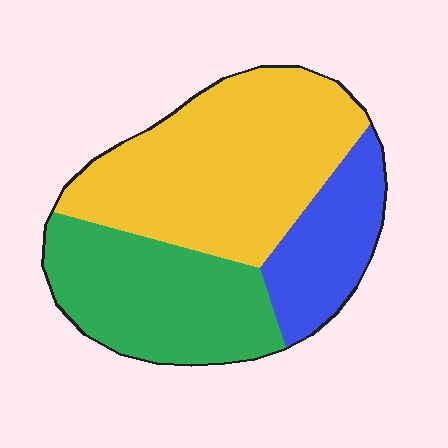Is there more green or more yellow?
Yellow.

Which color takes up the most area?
Yellow, at roughly 50%.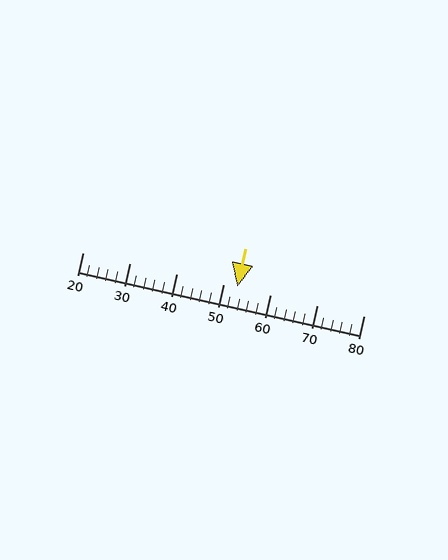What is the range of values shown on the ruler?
The ruler shows values from 20 to 80.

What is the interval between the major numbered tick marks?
The major tick marks are spaced 10 units apart.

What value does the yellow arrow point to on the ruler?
The yellow arrow points to approximately 53.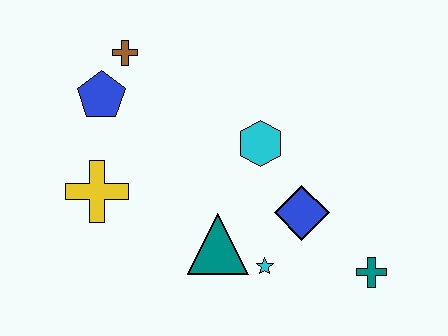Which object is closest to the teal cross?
The blue diamond is closest to the teal cross.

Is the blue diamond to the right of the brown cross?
Yes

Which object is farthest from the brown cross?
The teal cross is farthest from the brown cross.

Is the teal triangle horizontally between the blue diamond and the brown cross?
Yes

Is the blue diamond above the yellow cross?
No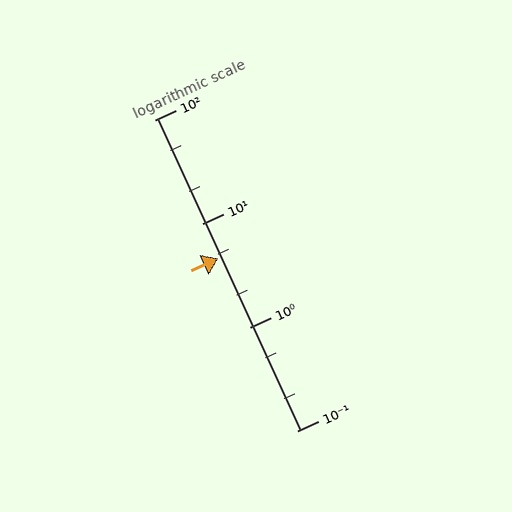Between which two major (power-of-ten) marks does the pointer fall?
The pointer is between 1 and 10.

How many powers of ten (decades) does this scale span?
The scale spans 3 decades, from 0.1 to 100.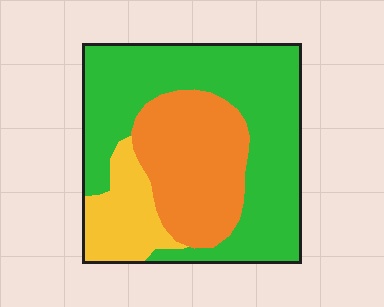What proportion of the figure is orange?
Orange covers 29% of the figure.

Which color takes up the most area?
Green, at roughly 55%.